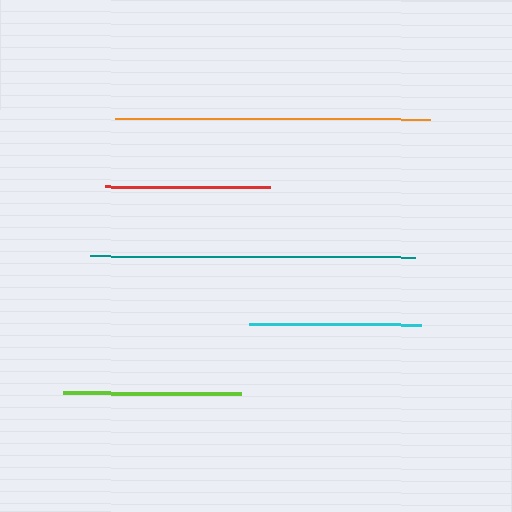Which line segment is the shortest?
The red line is the shortest at approximately 165 pixels.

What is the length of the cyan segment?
The cyan segment is approximately 173 pixels long.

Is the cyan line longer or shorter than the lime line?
The lime line is longer than the cyan line.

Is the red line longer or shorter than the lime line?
The lime line is longer than the red line.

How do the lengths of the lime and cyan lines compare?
The lime and cyan lines are approximately the same length.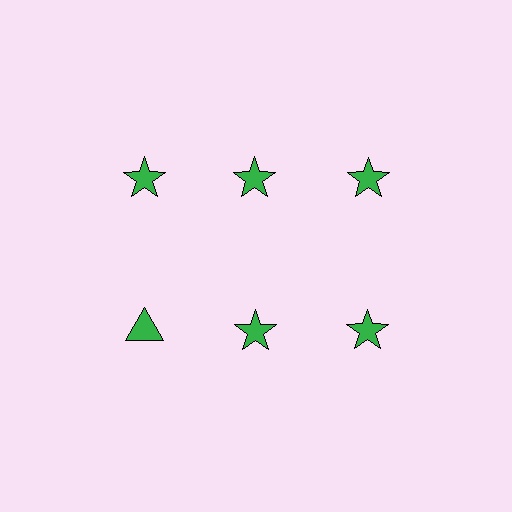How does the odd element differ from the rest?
It has a different shape: triangle instead of star.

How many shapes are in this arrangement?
There are 6 shapes arranged in a grid pattern.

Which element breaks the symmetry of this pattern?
The green triangle in the second row, leftmost column breaks the symmetry. All other shapes are green stars.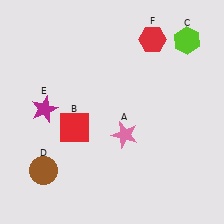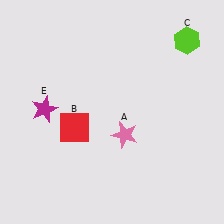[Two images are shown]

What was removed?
The red hexagon (F), the brown circle (D) were removed in Image 2.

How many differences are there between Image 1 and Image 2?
There are 2 differences between the two images.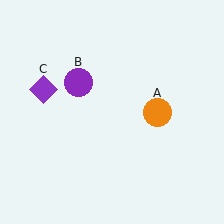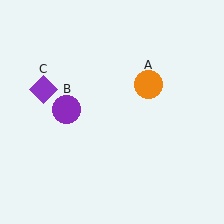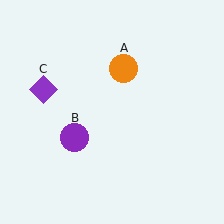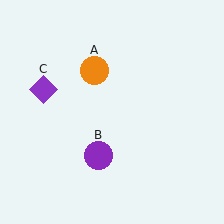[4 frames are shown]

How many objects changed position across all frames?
2 objects changed position: orange circle (object A), purple circle (object B).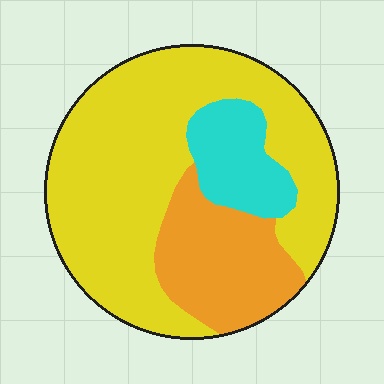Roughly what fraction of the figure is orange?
Orange covers about 20% of the figure.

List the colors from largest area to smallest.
From largest to smallest: yellow, orange, cyan.